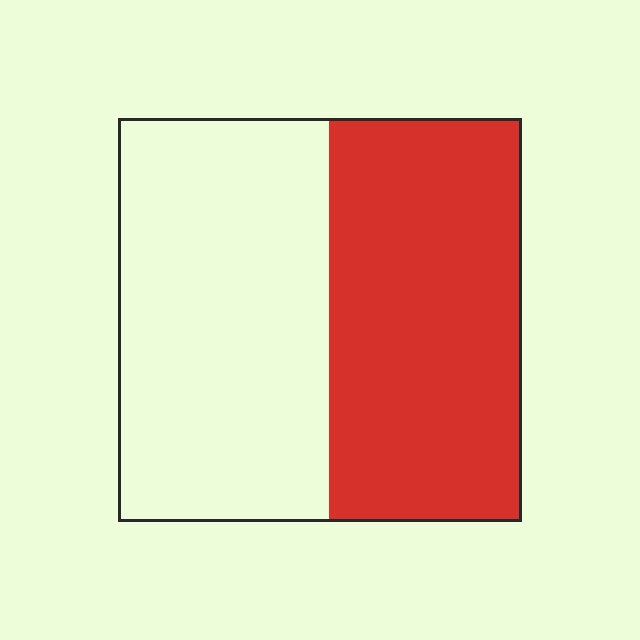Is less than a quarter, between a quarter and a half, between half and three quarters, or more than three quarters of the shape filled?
Between a quarter and a half.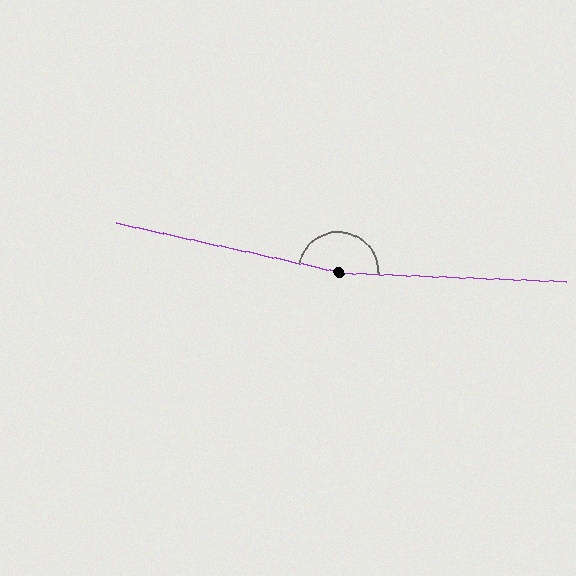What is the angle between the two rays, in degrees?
Approximately 170 degrees.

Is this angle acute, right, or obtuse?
It is obtuse.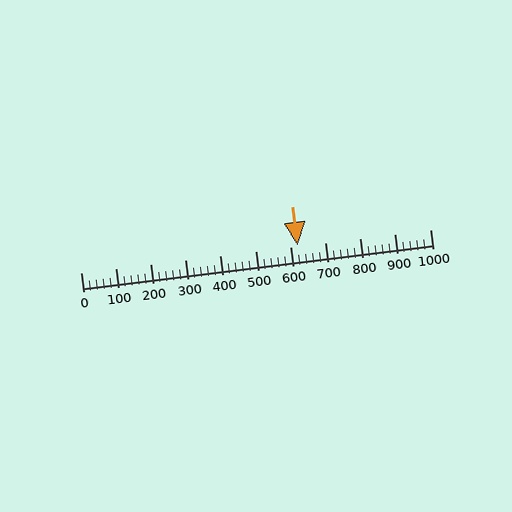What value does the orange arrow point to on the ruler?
The orange arrow points to approximately 620.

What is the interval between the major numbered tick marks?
The major tick marks are spaced 100 units apart.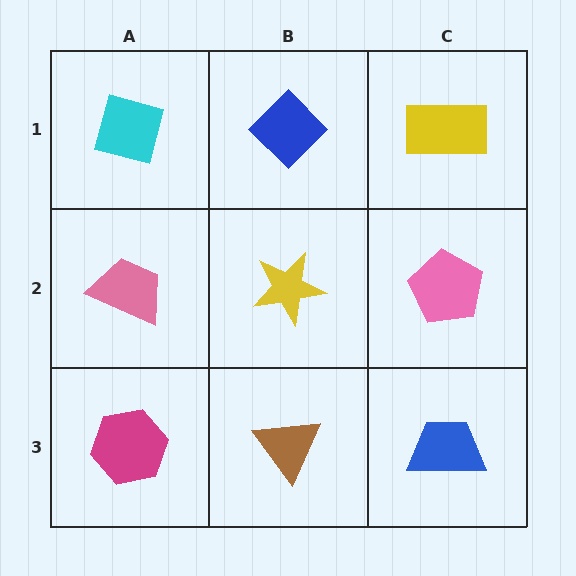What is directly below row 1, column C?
A pink pentagon.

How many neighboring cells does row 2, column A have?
3.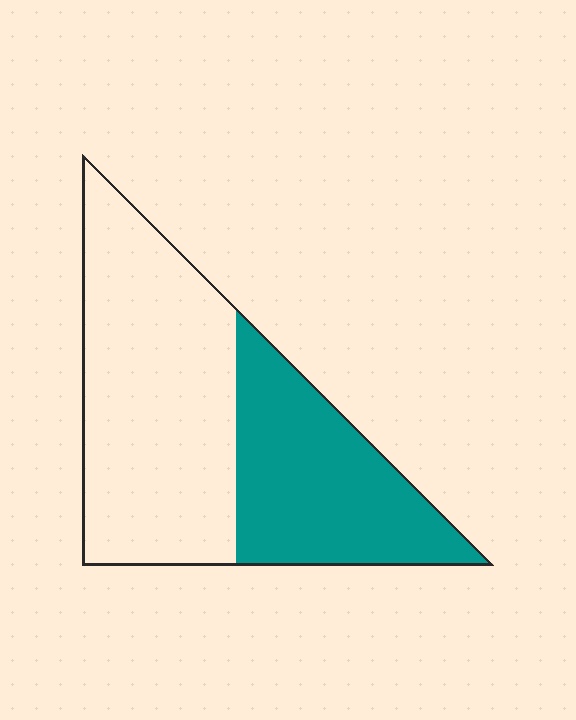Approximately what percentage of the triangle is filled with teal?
Approximately 40%.